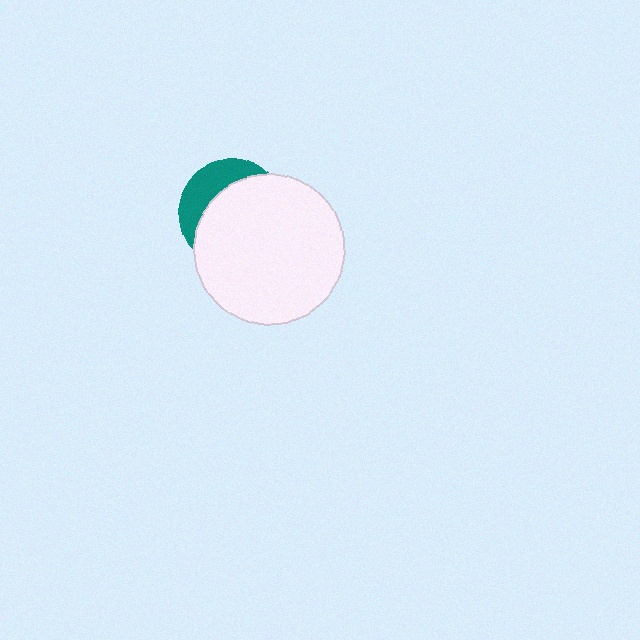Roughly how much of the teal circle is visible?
A small part of it is visible (roughly 30%).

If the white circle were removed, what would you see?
You would see the complete teal circle.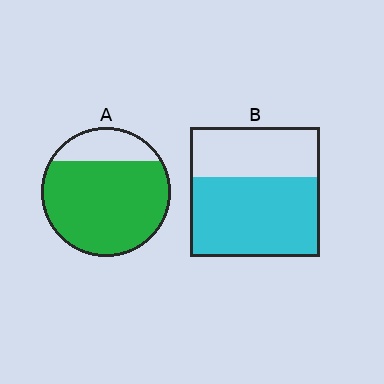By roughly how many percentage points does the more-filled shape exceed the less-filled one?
By roughly 20 percentage points (A over B).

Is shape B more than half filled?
Yes.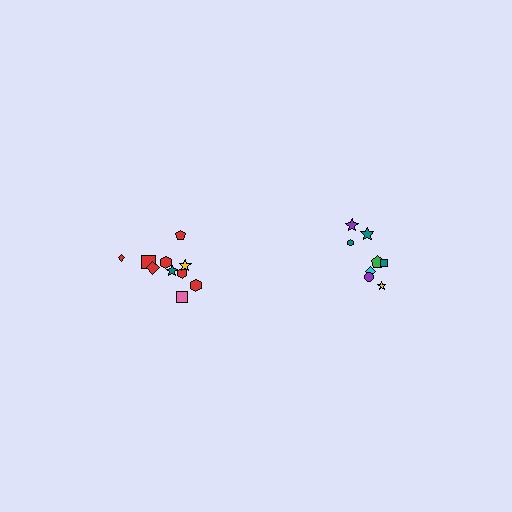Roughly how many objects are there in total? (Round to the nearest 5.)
Roughly 20 objects in total.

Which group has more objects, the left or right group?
The left group.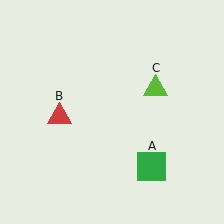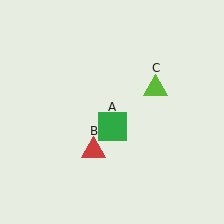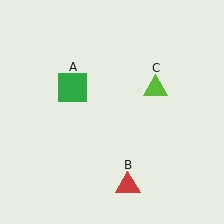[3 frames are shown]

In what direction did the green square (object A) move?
The green square (object A) moved up and to the left.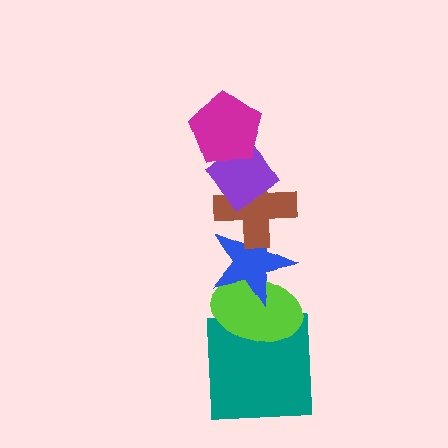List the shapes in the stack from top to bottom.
From top to bottom: the magenta pentagon, the purple diamond, the brown cross, the blue star, the lime ellipse, the teal square.